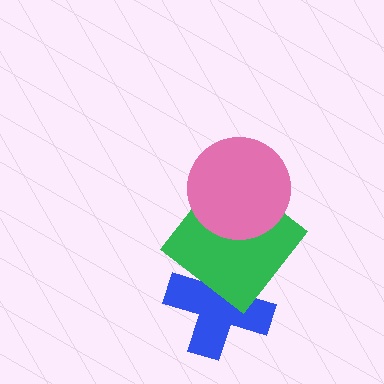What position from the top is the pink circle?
The pink circle is 1st from the top.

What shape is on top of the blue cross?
The green diamond is on top of the blue cross.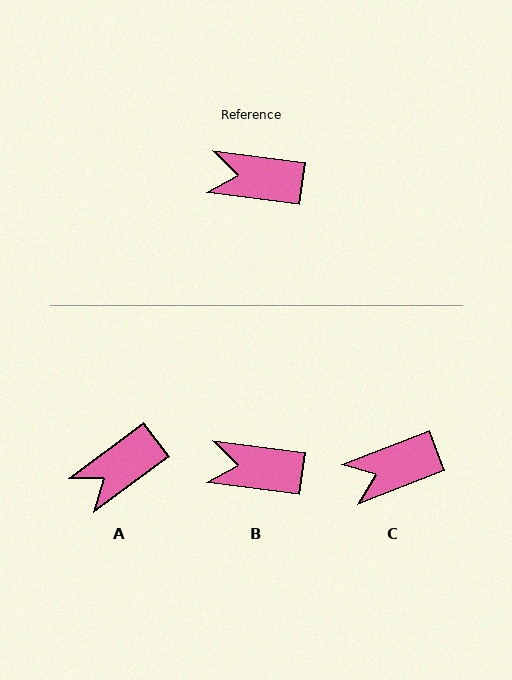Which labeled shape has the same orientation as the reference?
B.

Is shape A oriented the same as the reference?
No, it is off by about 44 degrees.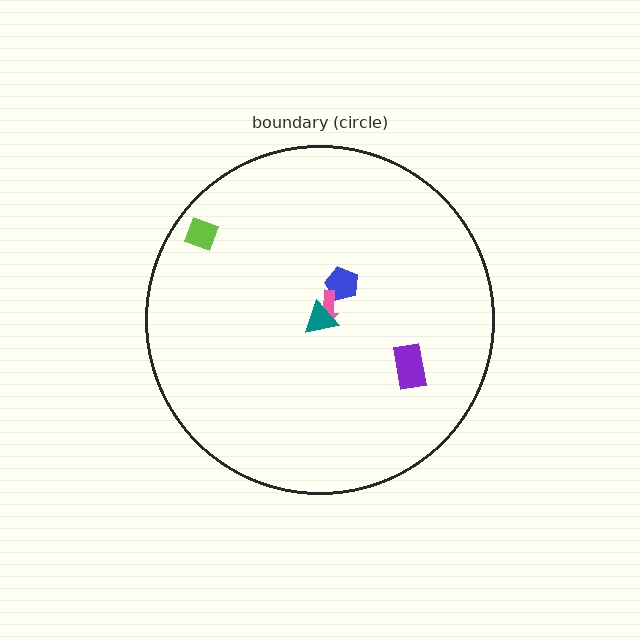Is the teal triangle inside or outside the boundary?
Inside.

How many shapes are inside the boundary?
5 inside, 0 outside.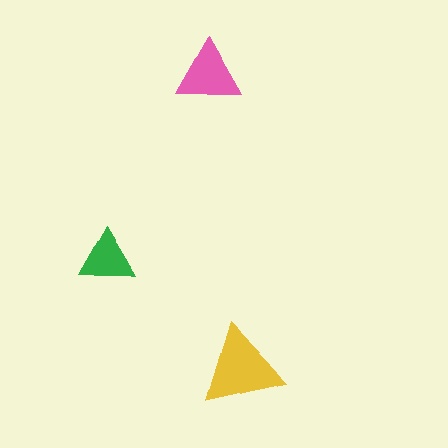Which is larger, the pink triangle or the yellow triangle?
The yellow one.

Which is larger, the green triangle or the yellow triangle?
The yellow one.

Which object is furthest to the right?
The yellow triangle is rightmost.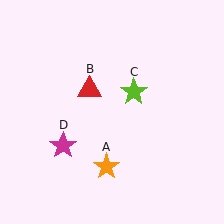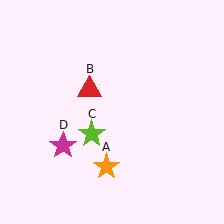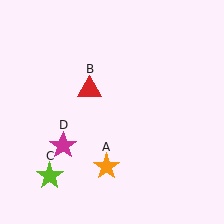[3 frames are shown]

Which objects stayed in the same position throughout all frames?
Orange star (object A) and red triangle (object B) and magenta star (object D) remained stationary.